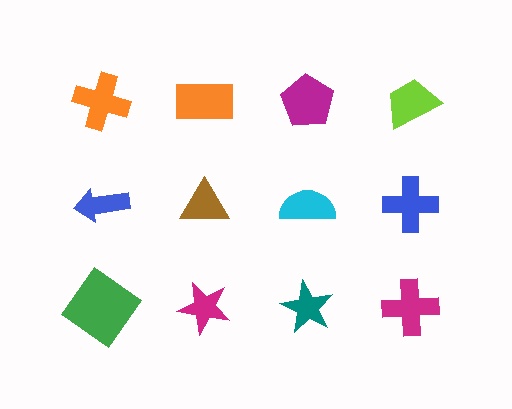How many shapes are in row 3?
4 shapes.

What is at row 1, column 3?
A magenta pentagon.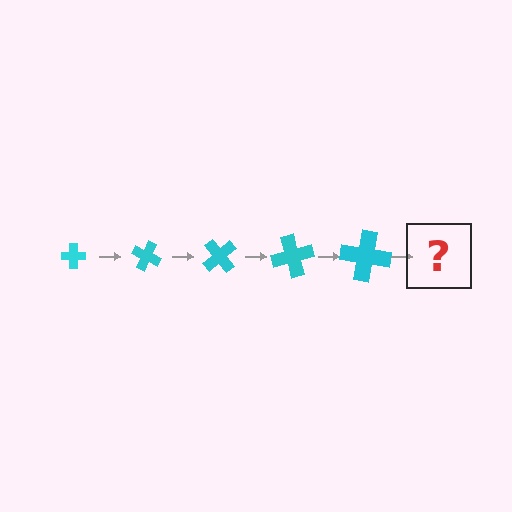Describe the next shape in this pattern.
It should be a cross, larger than the previous one and rotated 125 degrees from the start.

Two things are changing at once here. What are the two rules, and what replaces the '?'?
The two rules are that the cross grows larger each step and it rotates 25 degrees each step. The '?' should be a cross, larger than the previous one and rotated 125 degrees from the start.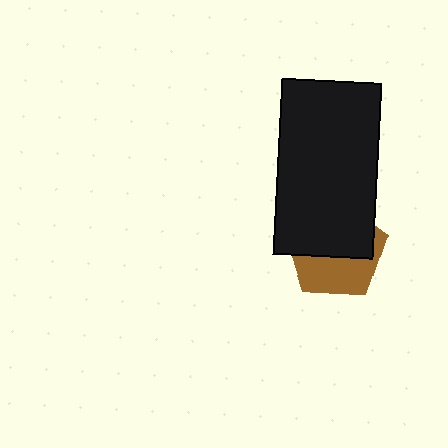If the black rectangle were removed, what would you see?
You would see the complete brown pentagon.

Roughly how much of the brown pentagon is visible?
A small part of it is visible (roughly 44%).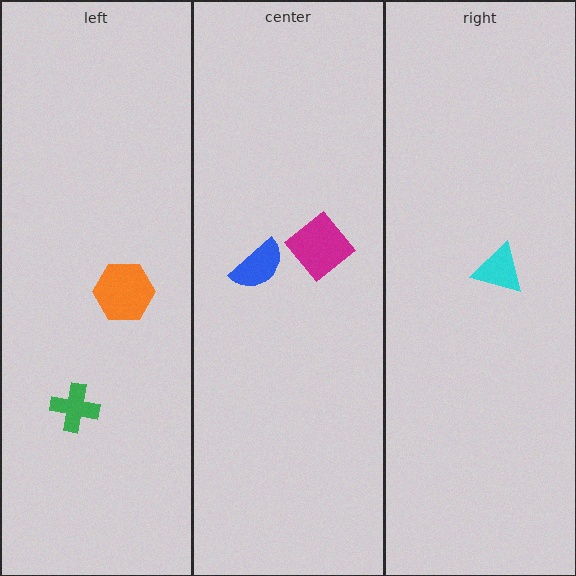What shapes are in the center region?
The blue semicircle, the magenta diamond.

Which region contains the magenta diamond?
The center region.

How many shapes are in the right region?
1.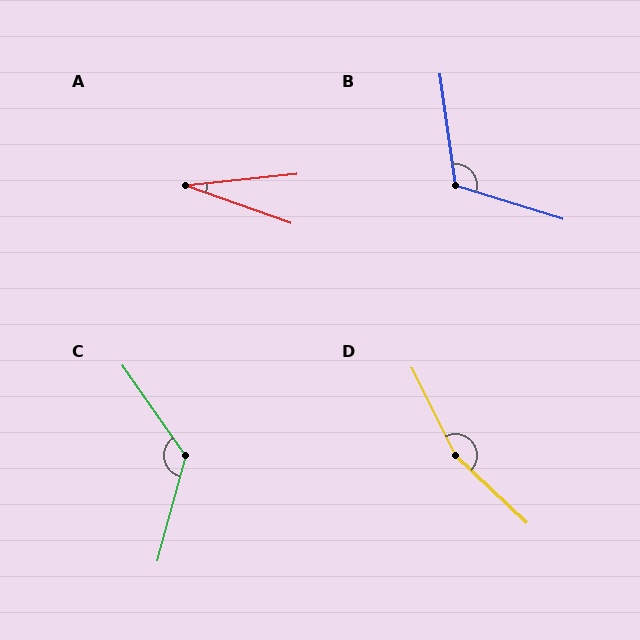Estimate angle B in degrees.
Approximately 115 degrees.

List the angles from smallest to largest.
A (26°), B (115°), C (130°), D (160°).